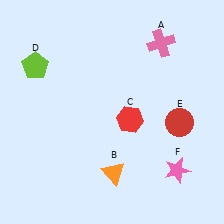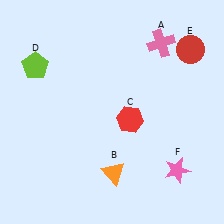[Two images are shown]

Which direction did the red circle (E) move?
The red circle (E) moved up.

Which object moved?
The red circle (E) moved up.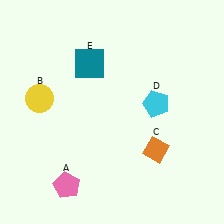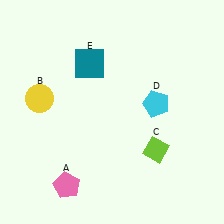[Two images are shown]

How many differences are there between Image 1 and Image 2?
There is 1 difference between the two images.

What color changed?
The diamond (C) changed from orange in Image 1 to lime in Image 2.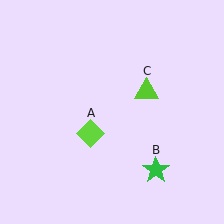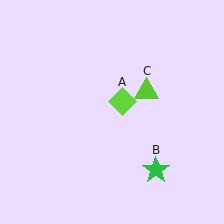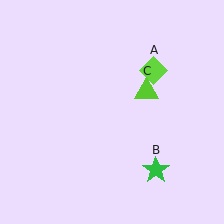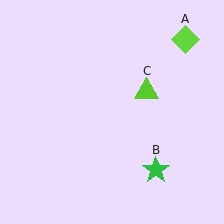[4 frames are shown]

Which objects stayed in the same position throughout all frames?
Green star (object B) and lime triangle (object C) remained stationary.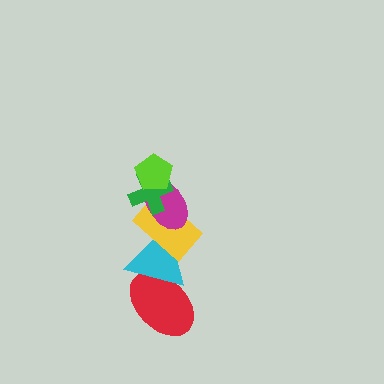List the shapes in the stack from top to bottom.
From top to bottom: the lime pentagon, the green cross, the magenta ellipse, the yellow rectangle, the cyan triangle, the red ellipse.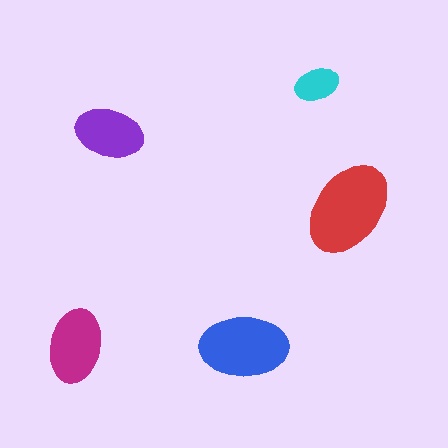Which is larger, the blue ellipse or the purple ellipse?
The blue one.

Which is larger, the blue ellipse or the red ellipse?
The red one.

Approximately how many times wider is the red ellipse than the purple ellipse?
About 1.5 times wider.